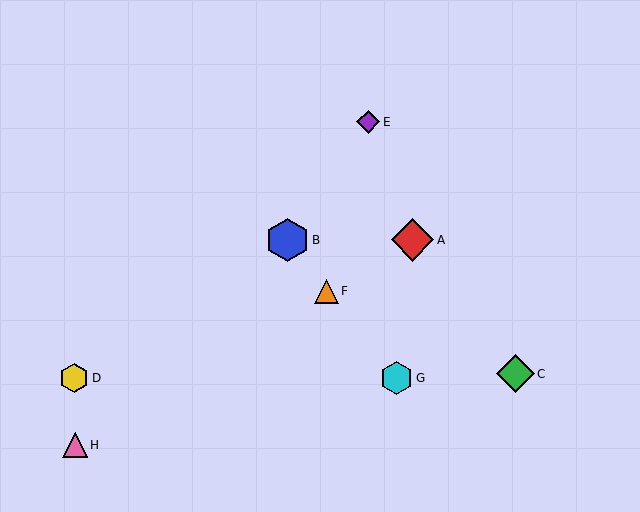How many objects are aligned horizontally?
2 objects (A, B) are aligned horizontally.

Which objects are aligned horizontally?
Objects A, B are aligned horizontally.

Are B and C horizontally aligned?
No, B is at y≈240 and C is at y≈374.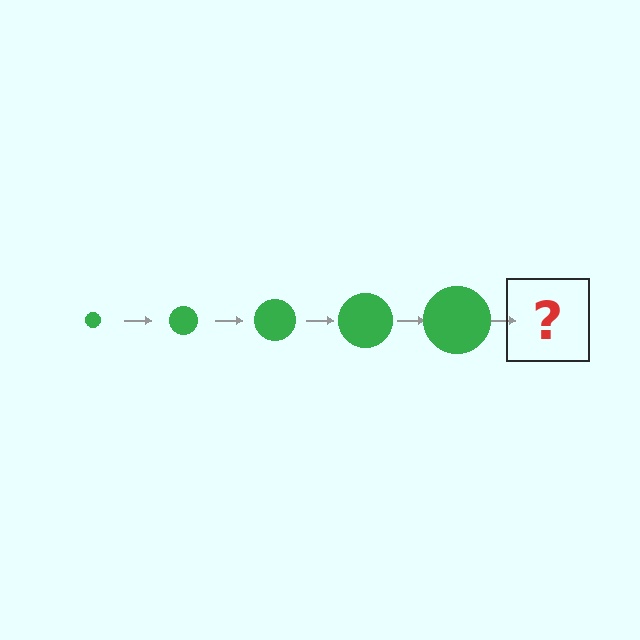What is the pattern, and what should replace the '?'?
The pattern is that the circle gets progressively larger each step. The '?' should be a green circle, larger than the previous one.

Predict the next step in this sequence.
The next step is a green circle, larger than the previous one.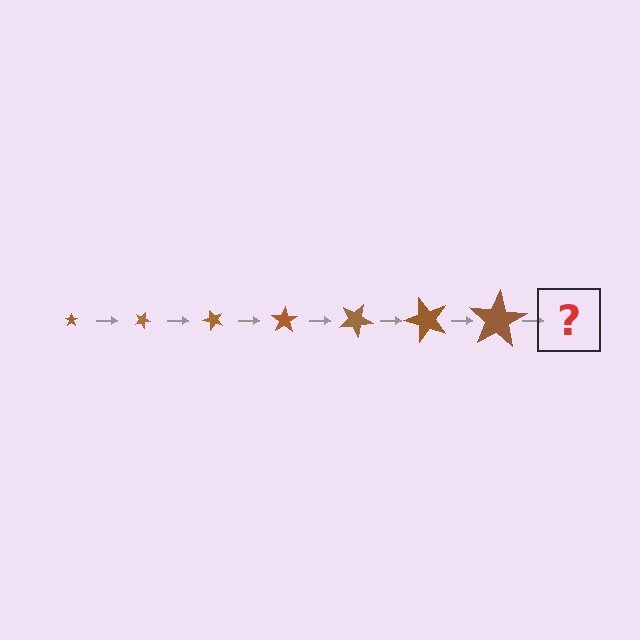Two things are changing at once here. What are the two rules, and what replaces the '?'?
The two rules are that the star grows larger each step and it rotates 25 degrees each step. The '?' should be a star, larger than the previous one and rotated 175 degrees from the start.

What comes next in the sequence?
The next element should be a star, larger than the previous one and rotated 175 degrees from the start.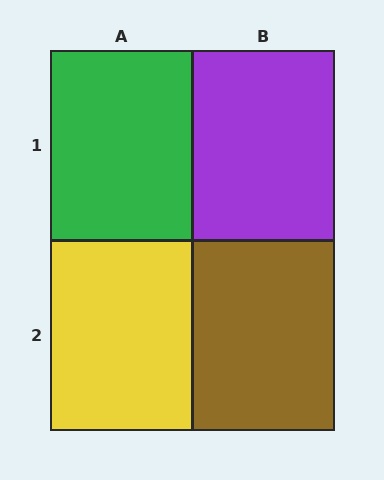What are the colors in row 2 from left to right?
Yellow, brown.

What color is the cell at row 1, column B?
Purple.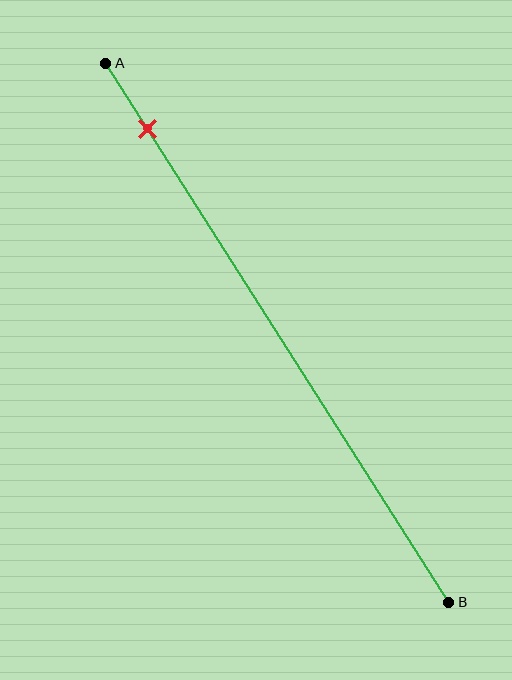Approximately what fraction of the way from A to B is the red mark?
The red mark is approximately 10% of the way from A to B.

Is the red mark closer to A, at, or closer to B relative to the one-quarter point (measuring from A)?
The red mark is closer to point A than the one-quarter point of segment AB.